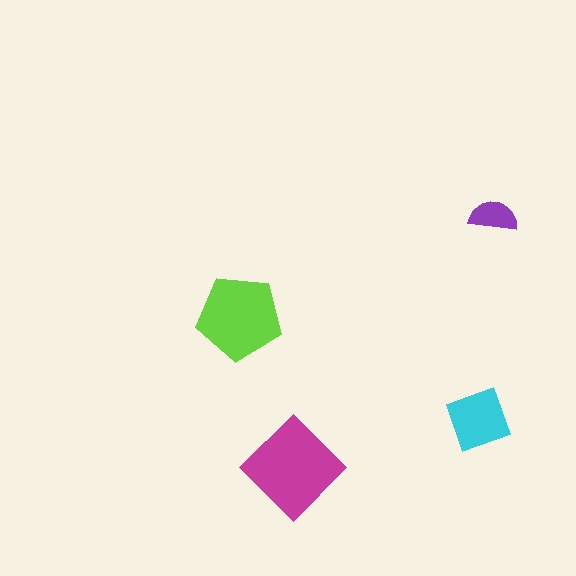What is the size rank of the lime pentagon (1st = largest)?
2nd.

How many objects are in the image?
There are 4 objects in the image.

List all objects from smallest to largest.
The purple semicircle, the cyan square, the lime pentagon, the magenta diamond.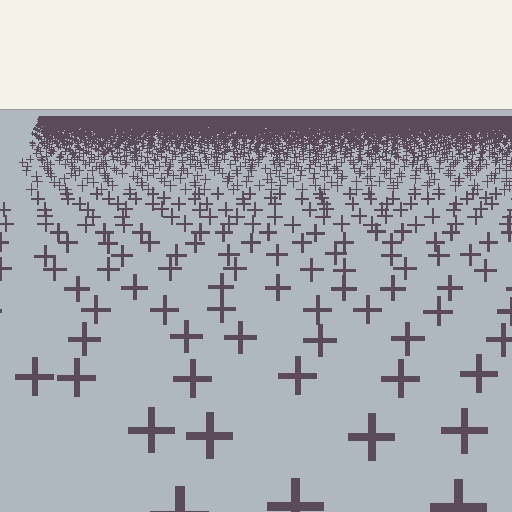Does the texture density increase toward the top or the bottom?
Density increases toward the top.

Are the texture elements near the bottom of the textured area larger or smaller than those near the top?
Larger. Near the bottom, elements are closer to the viewer and appear at a bigger on-screen size.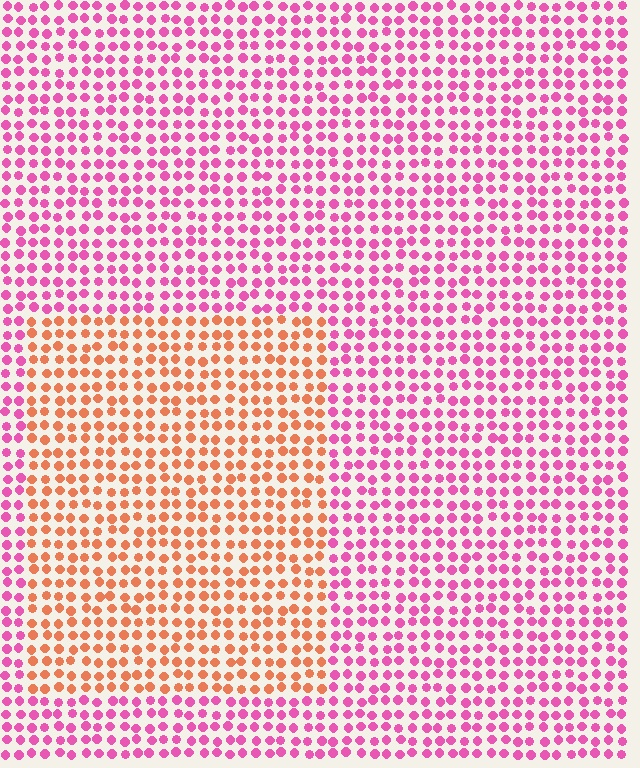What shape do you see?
I see a rectangle.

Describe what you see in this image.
The image is filled with small pink elements in a uniform arrangement. A rectangle-shaped region is visible where the elements are tinted to a slightly different hue, forming a subtle color boundary.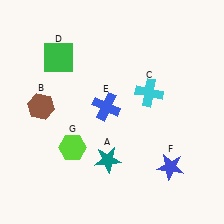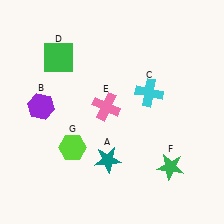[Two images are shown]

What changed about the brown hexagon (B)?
In Image 1, B is brown. In Image 2, it changed to purple.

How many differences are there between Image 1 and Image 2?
There are 3 differences between the two images.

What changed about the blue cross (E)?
In Image 1, E is blue. In Image 2, it changed to pink.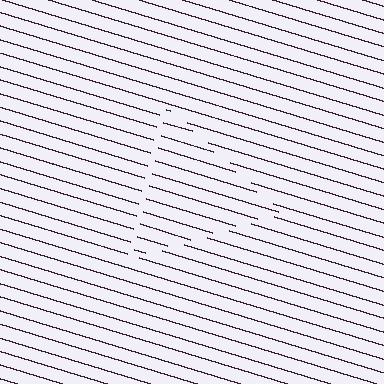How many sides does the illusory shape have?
3 sides — the line-ends trace a triangle.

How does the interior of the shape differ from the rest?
The interior of the shape contains the same grating, shifted by half a period — the contour is defined by the phase discontinuity where line-ends from the inner and outer gratings abut.